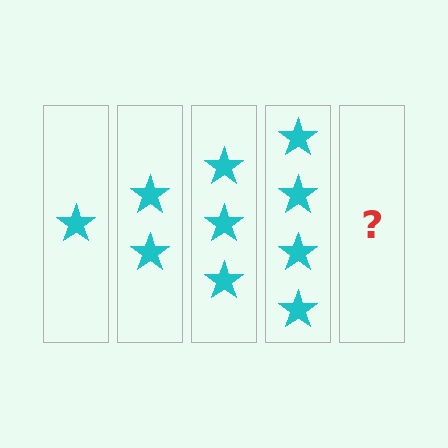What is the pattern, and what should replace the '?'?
The pattern is that each step adds one more star. The '?' should be 5 stars.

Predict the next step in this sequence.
The next step is 5 stars.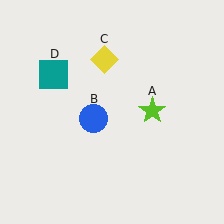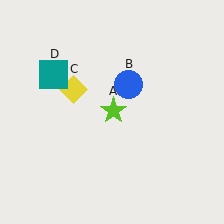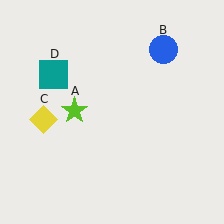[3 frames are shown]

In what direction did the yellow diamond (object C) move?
The yellow diamond (object C) moved down and to the left.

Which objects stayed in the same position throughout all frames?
Teal square (object D) remained stationary.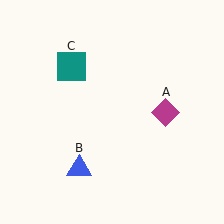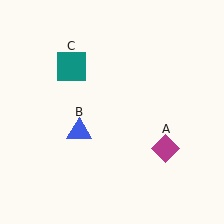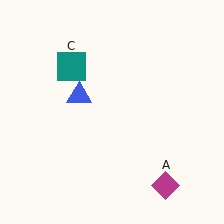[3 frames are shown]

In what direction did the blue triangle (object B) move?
The blue triangle (object B) moved up.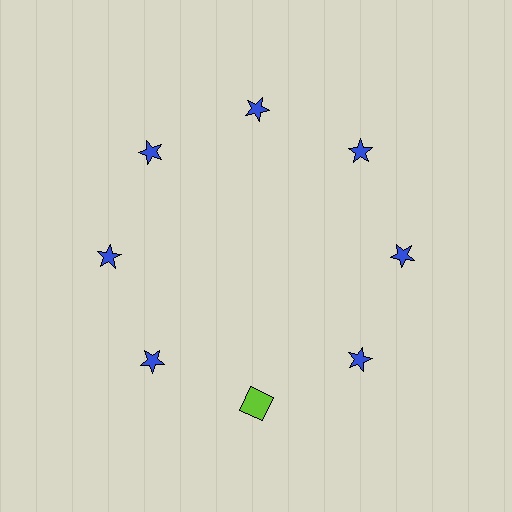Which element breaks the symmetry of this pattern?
The lime square at roughly the 6 o'clock position breaks the symmetry. All other shapes are blue stars.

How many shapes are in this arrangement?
There are 8 shapes arranged in a ring pattern.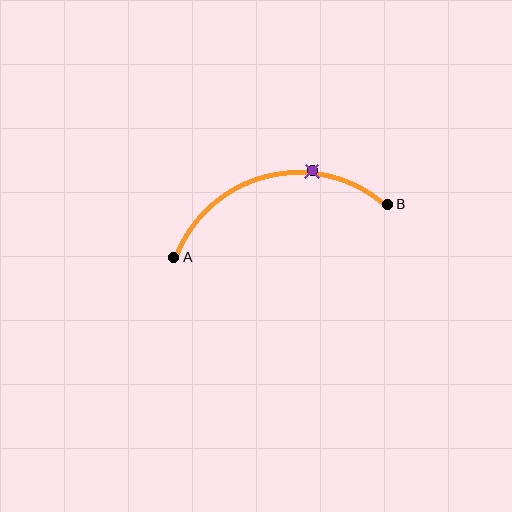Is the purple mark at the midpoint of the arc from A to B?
No. The purple mark lies on the arc but is closer to endpoint B. The arc midpoint would be at the point on the curve equidistant along the arc from both A and B.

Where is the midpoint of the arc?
The arc midpoint is the point on the curve farthest from the straight line joining A and B. It sits above that line.